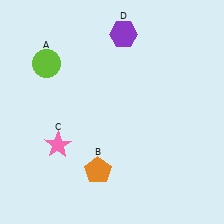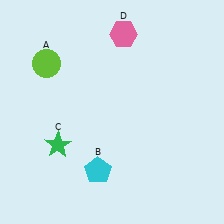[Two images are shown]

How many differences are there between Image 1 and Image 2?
There are 3 differences between the two images.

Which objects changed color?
B changed from orange to cyan. C changed from pink to green. D changed from purple to pink.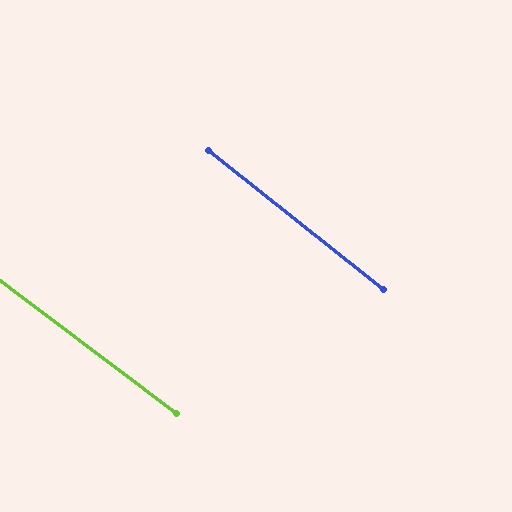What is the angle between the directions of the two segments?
Approximately 2 degrees.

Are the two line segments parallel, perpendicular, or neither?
Parallel — their directions differ by only 1.7°.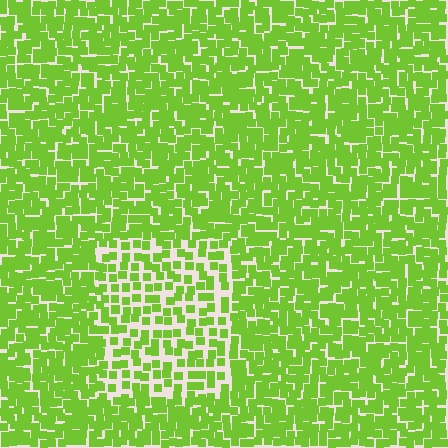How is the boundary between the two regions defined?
The boundary is defined by a change in element density (approximately 1.9x ratio). All elements are the same color, size, and shape.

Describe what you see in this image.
The image contains small lime elements arranged at two different densities. A rectangle-shaped region is visible where the elements are less densely packed than the surrounding area.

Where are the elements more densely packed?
The elements are more densely packed outside the rectangle boundary.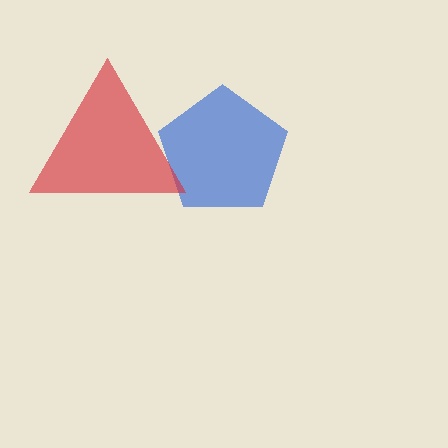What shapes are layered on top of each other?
The layered shapes are: a blue pentagon, a red triangle.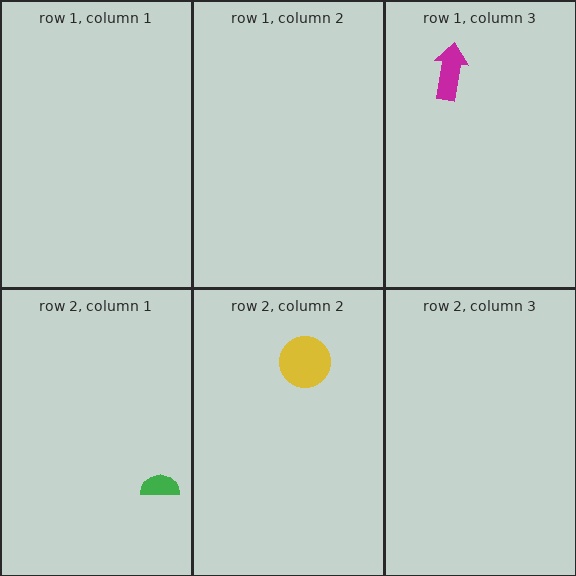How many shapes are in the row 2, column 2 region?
1.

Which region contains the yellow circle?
The row 2, column 2 region.